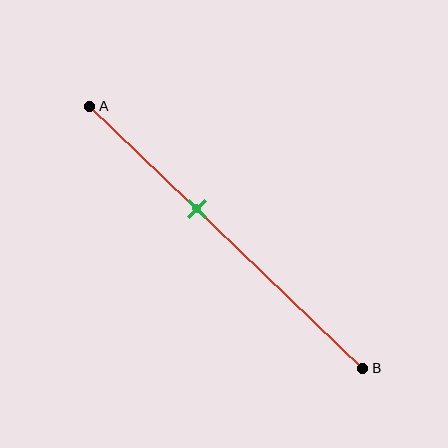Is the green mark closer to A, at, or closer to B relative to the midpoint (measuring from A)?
The green mark is closer to point A than the midpoint of segment AB.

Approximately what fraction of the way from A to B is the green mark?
The green mark is approximately 40% of the way from A to B.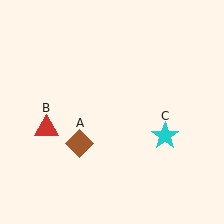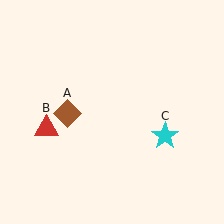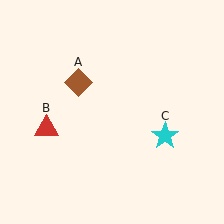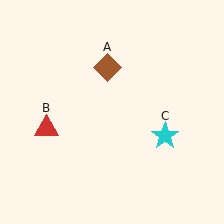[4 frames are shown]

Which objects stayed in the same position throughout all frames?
Red triangle (object B) and cyan star (object C) remained stationary.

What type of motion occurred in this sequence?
The brown diamond (object A) rotated clockwise around the center of the scene.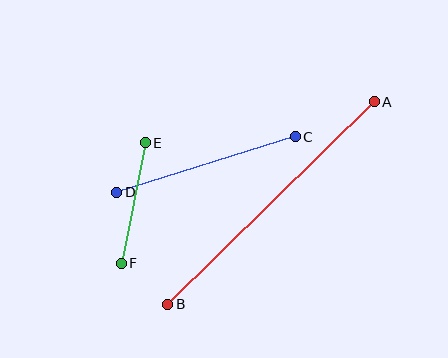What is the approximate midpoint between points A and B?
The midpoint is at approximately (271, 203) pixels.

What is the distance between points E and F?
The distance is approximately 123 pixels.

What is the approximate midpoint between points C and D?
The midpoint is at approximately (206, 165) pixels.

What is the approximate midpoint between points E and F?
The midpoint is at approximately (133, 203) pixels.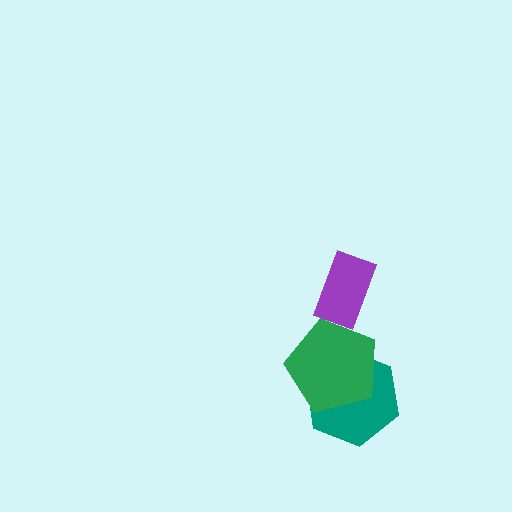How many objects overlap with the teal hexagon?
1 object overlaps with the teal hexagon.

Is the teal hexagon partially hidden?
Yes, it is partially covered by another shape.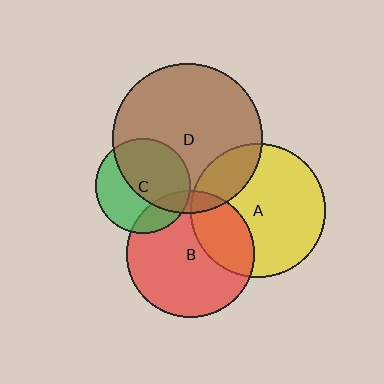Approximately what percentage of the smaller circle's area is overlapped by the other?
Approximately 55%.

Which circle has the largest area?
Circle D (brown).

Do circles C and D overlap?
Yes.